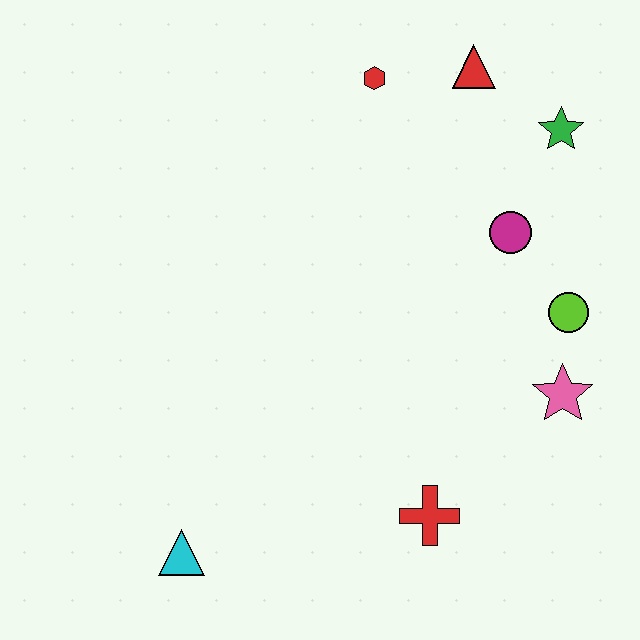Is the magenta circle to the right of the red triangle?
Yes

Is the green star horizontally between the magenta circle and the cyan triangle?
No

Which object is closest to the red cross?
The pink star is closest to the red cross.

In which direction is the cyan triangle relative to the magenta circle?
The cyan triangle is to the left of the magenta circle.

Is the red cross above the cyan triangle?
Yes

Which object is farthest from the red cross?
The red triangle is farthest from the red cross.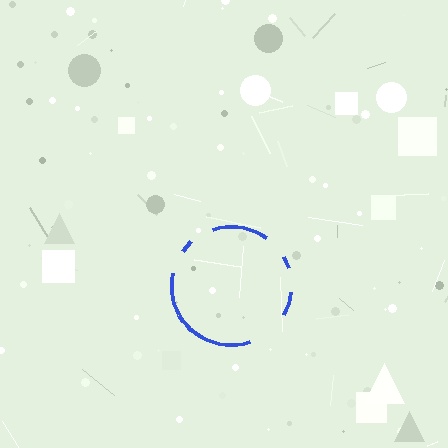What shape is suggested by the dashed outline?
The dashed outline suggests a circle.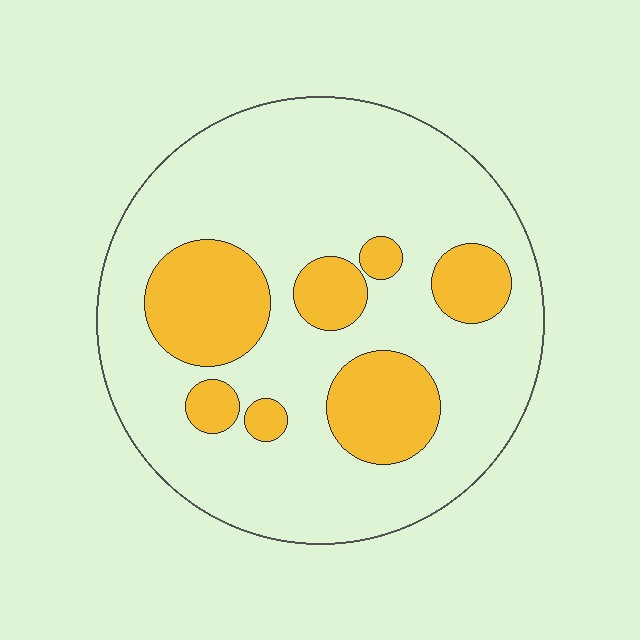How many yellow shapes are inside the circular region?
7.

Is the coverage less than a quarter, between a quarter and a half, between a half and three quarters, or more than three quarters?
Less than a quarter.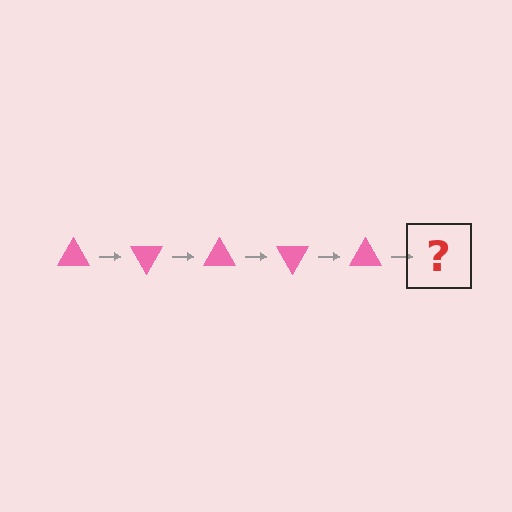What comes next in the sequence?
The next element should be a pink triangle rotated 300 degrees.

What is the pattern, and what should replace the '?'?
The pattern is that the triangle rotates 60 degrees each step. The '?' should be a pink triangle rotated 300 degrees.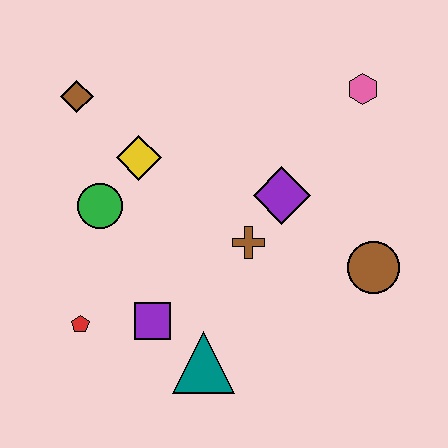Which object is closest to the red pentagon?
The purple square is closest to the red pentagon.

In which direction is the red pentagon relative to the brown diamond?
The red pentagon is below the brown diamond.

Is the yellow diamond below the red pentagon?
No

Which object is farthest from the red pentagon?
The pink hexagon is farthest from the red pentagon.